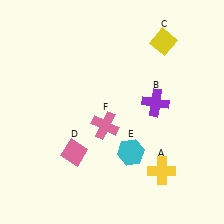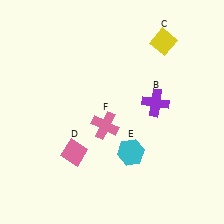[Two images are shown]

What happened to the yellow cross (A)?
The yellow cross (A) was removed in Image 2. It was in the bottom-right area of Image 1.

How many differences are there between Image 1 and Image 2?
There is 1 difference between the two images.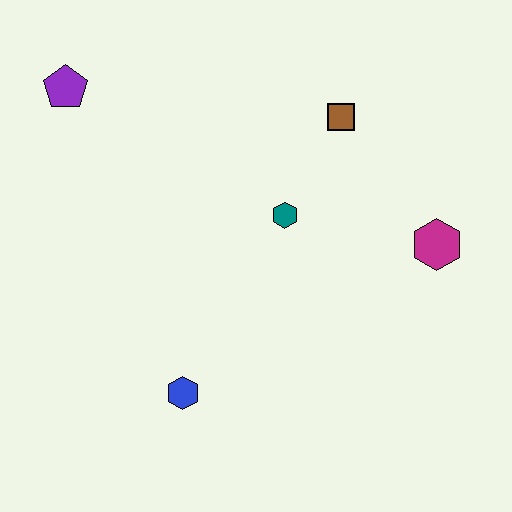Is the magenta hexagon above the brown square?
No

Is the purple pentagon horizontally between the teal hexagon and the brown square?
No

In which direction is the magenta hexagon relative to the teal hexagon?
The magenta hexagon is to the right of the teal hexagon.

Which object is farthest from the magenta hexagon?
The purple pentagon is farthest from the magenta hexagon.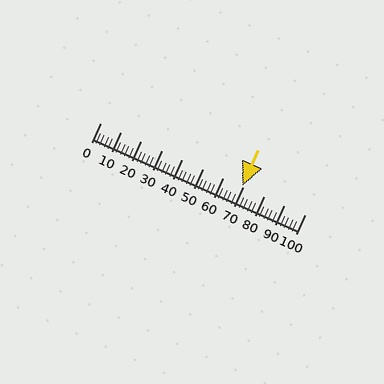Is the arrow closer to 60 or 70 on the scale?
The arrow is closer to 70.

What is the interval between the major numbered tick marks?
The major tick marks are spaced 10 units apart.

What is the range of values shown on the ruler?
The ruler shows values from 0 to 100.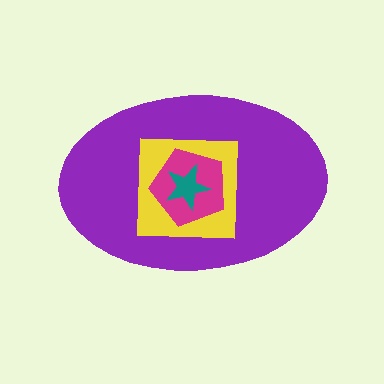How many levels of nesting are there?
4.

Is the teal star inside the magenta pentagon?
Yes.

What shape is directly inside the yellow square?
The magenta pentagon.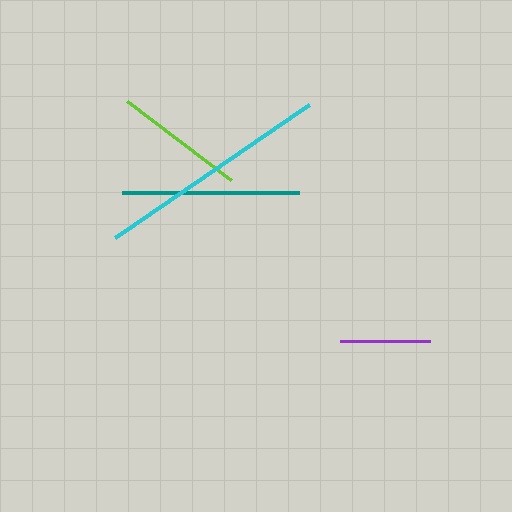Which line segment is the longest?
The cyan line is the longest at approximately 235 pixels.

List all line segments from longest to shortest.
From longest to shortest: cyan, teal, lime, purple.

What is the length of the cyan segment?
The cyan segment is approximately 235 pixels long.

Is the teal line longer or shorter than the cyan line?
The cyan line is longer than the teal line.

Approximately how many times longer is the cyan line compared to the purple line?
The cyan line is approximately 2.6 times the length of the purple line.